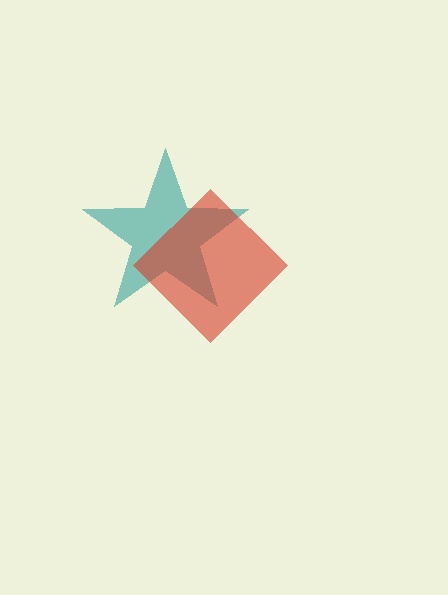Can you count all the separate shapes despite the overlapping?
Yes, there are 2 separate shapes.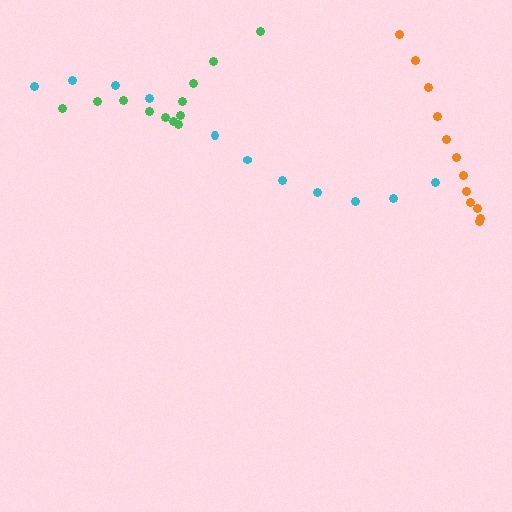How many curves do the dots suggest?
There are 3 distinct paths.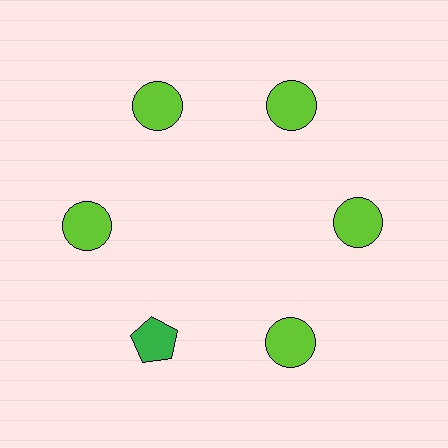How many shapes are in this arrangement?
There are 6 shapes arranged in a ring pattern.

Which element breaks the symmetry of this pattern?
The green pentagon at roughly the 7 o'clock position breaks the symmetry. All other shapes are lime circles.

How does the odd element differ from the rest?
It differs in both color (green instead of lime) and shape (pentagon instead of circle).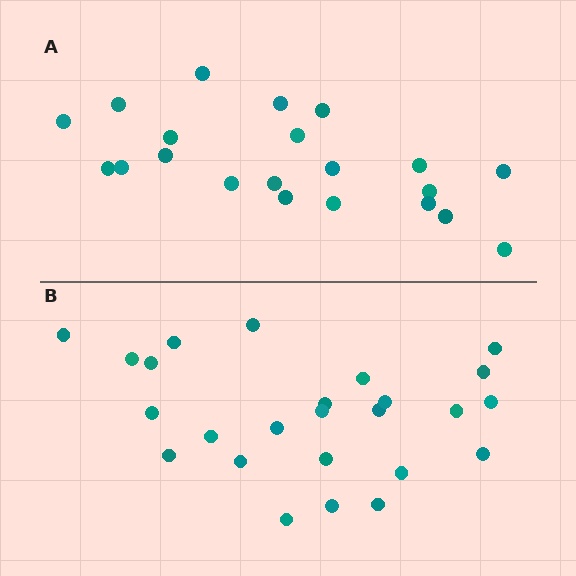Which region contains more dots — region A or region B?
Region B (the bottom region) has more dots.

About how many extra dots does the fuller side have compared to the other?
Region B has about 4 more dots than region A.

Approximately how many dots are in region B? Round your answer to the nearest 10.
About 20 dots. (The exact count is 25, which rounds to 20.)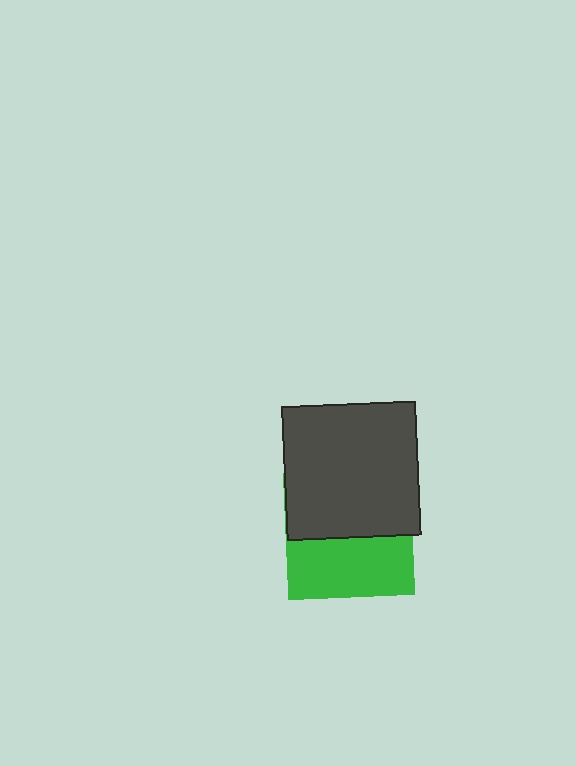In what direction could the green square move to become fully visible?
The green square could move down. That would shift it out from behind the dark gray square entirely.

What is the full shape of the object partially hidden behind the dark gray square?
The partially hidden object is a green square.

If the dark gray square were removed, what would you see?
You would see the complete green square.